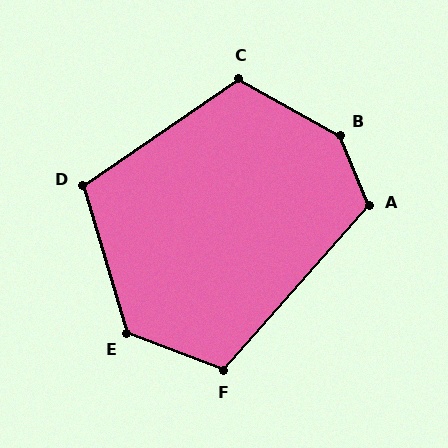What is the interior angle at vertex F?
Approximately 111 degrees (obtuse).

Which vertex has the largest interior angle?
B, at approximately 141 degrees.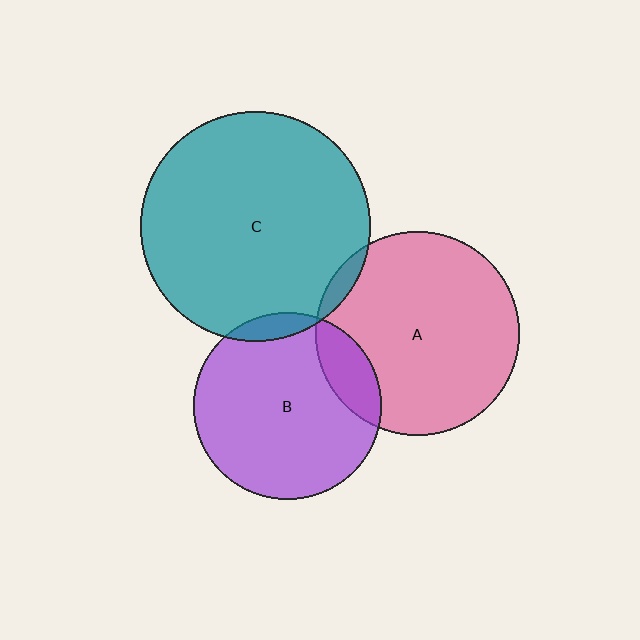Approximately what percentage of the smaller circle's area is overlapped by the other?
Approximately 15%.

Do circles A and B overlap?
Yes.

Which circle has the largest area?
Circle C (teal).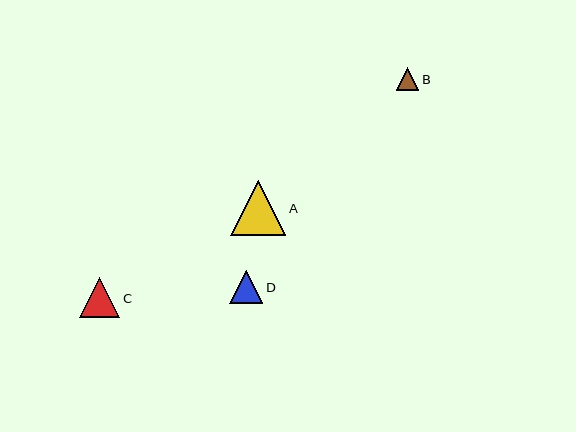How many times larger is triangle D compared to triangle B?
Triangle D is approximately 1.5 times the size of triangle B.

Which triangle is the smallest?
Triangle B is the smallest with a size of approximately 22 pixels.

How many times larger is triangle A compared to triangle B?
Triangle A is approximately 2.5 times the size of triangle B.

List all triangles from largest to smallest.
From largest to smallest: A, C, D, B.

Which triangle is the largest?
Triangle A is the largest with a size of approximately 55 pixels.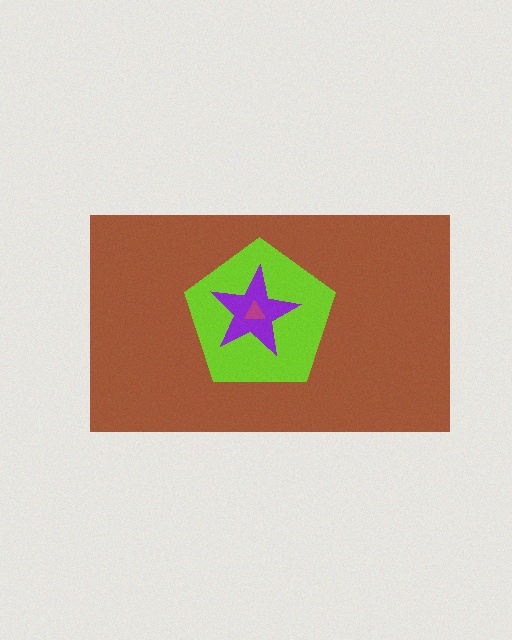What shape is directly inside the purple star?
The magenta triangle.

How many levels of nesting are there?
4.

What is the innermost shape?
The magenta triangle.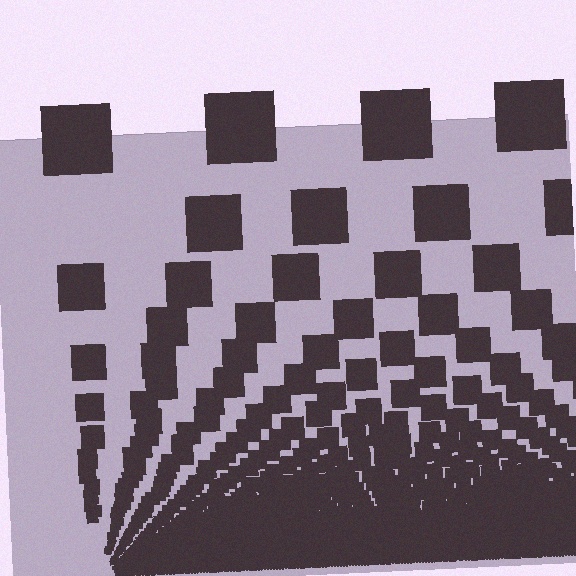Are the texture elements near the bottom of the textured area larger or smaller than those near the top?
Smaller. The gradient is inverted — elements near the bottom are smaller and denser.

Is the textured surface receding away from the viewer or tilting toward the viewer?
The surface appears to tilt toward the viewer. Texture elements get larger and sparser toward the top.